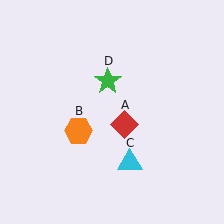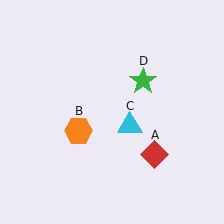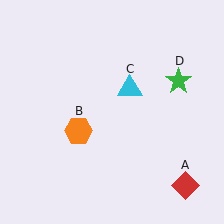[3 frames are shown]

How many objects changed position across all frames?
3 objects changed position: red diamond (object A), cyan triangle (object C), green star (object D).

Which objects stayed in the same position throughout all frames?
Orange hexagon (object B) remained stationary.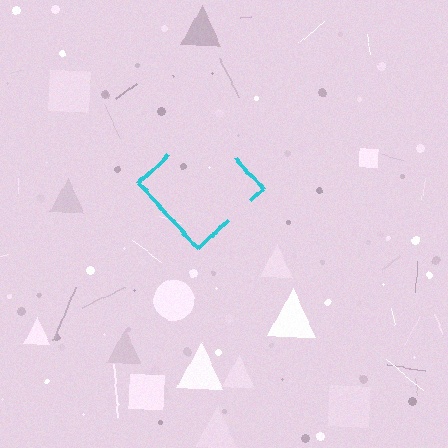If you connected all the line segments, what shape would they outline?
They would outline a diamond.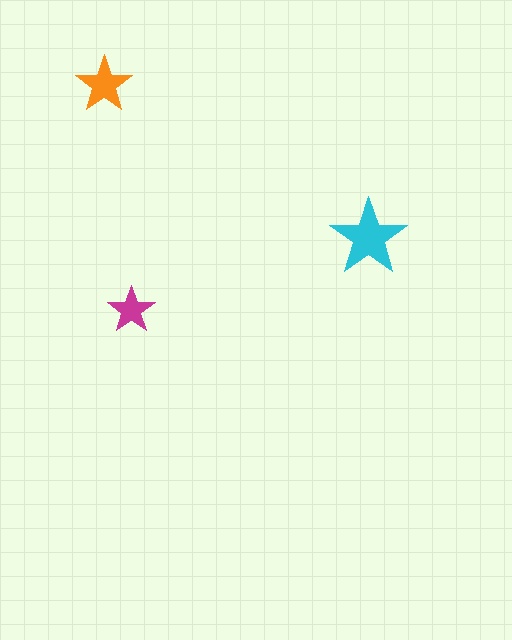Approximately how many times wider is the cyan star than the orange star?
About 1.5 times wider.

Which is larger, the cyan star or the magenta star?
The cyan one.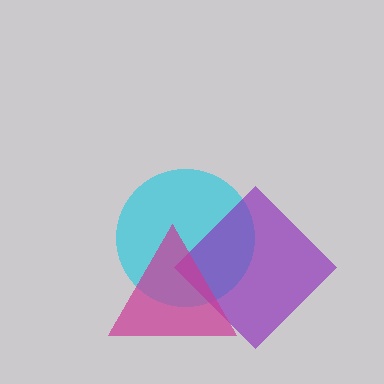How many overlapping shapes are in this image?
There are 3 overlapping shapes in the image.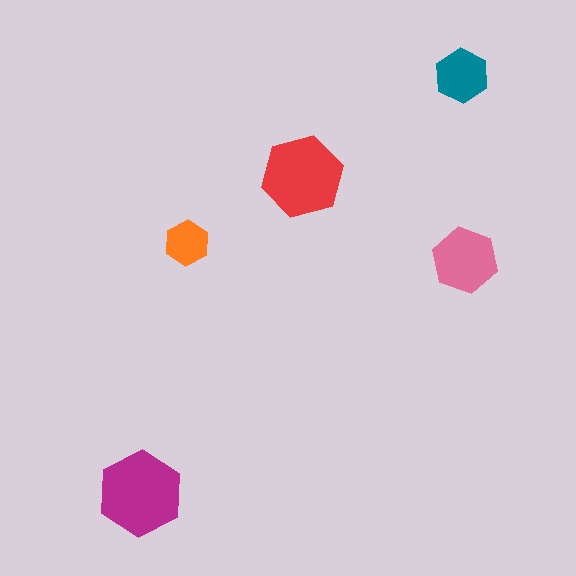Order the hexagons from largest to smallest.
the magenta one, the red one, the pink one, the teal one, the orange one.